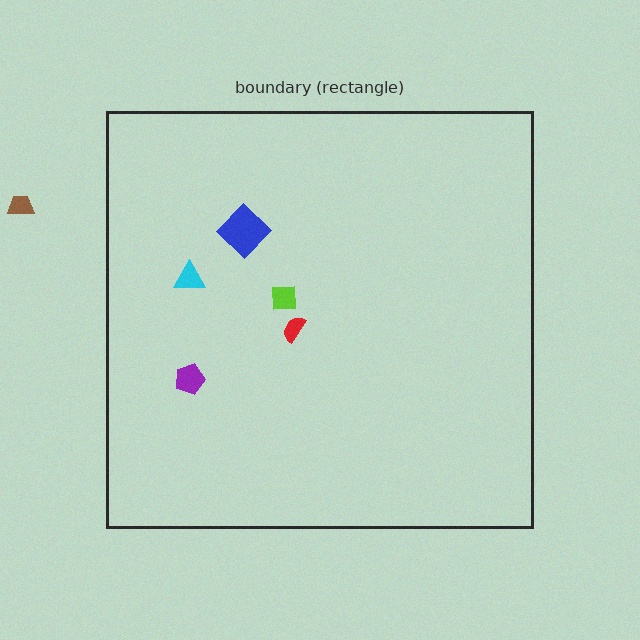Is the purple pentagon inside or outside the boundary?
Inside.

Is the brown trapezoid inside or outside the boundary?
Outside.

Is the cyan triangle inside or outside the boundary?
Inside.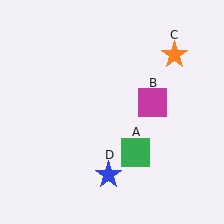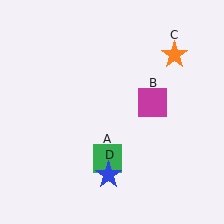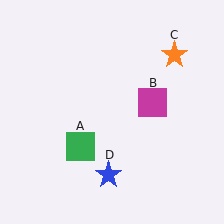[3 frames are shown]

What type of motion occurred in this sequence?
The green square (object A) rotated clockwise around the center of the scene.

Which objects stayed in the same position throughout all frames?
Magenta square (object B) and orange star (object C) and blue star (object D) remained stationary.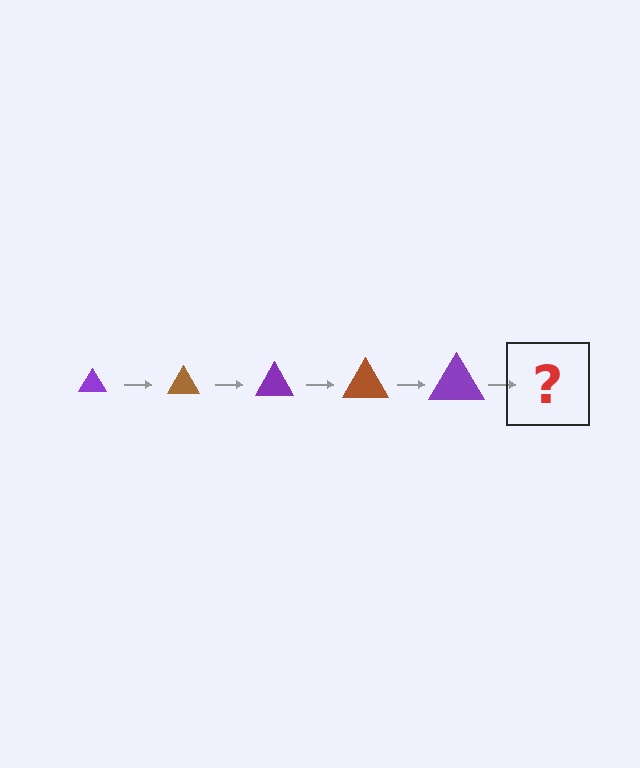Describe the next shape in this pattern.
It should be a brown triangle, larger than the previous one.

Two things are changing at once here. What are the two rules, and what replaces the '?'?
The two rules are that the triangle grows larger each step and the color cycles through purple and brown. The '?' should be a brown triangle, larger than the previous one.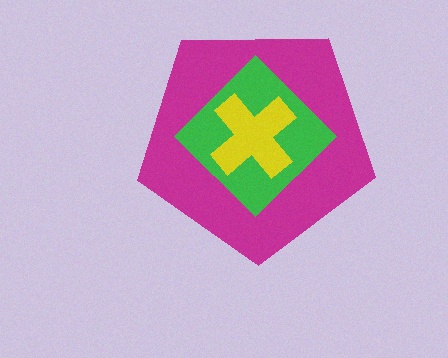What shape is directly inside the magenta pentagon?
The green diamond.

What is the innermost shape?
The yellow cross.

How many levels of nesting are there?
3.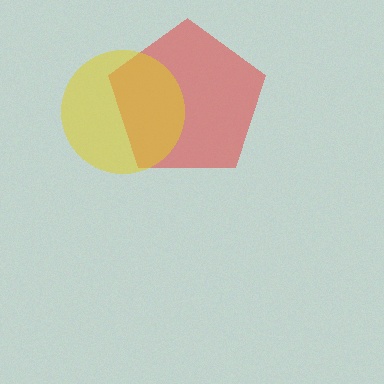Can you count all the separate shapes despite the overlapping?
Yes, there are 2 separate shapes.